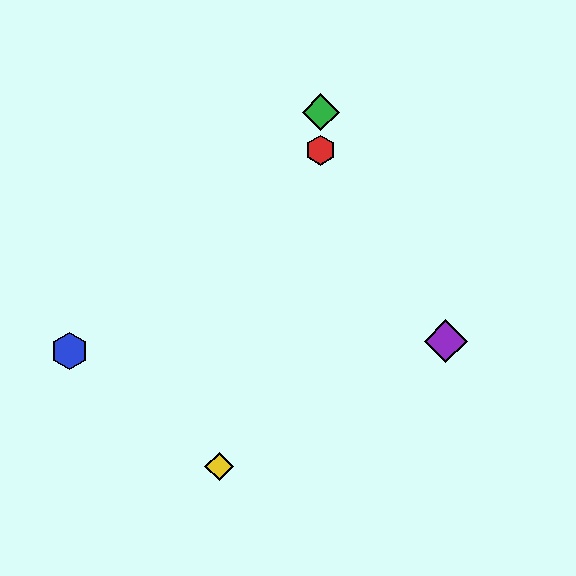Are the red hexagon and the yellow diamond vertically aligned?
No, the red hexagon is at x≈321 and the yellow diamond is at x≈219.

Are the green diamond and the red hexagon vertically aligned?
Yes, both are at x≈321.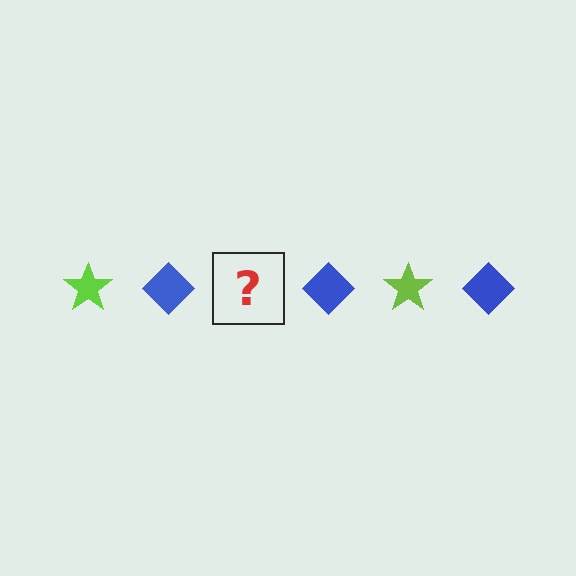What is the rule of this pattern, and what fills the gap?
The rule is that the pattern alternates between lime star and blue diamond. The gap should be filled with a lime star.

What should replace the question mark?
The question mark should be replaced with a lime star.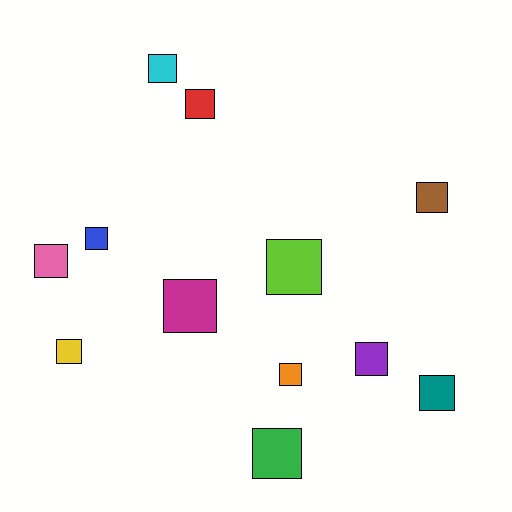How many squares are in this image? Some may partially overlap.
There are 12 squares.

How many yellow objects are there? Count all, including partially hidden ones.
There is 1 yellow object.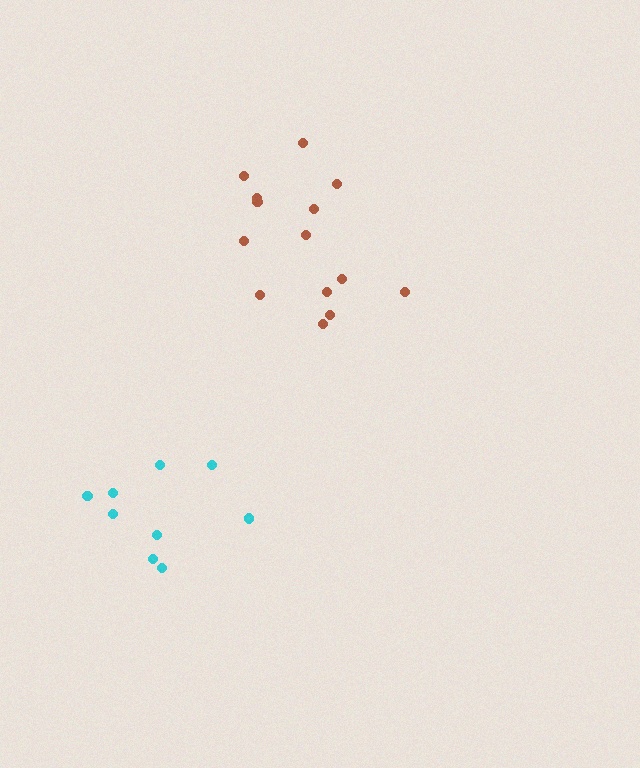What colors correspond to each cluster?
The clusters are colored: cyan, brown.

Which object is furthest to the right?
The brown cluster is rightmost.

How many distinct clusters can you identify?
There are 2 distinct clusters.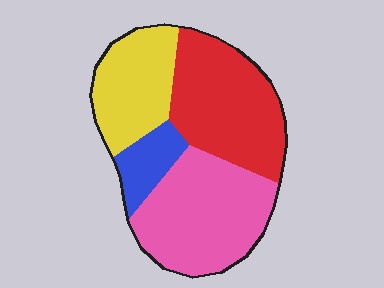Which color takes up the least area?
Blue, at roughly 10%.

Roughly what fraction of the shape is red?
Red takes up between a sixth and a third of the shape.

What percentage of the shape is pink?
Pink covers 35% of the shape.